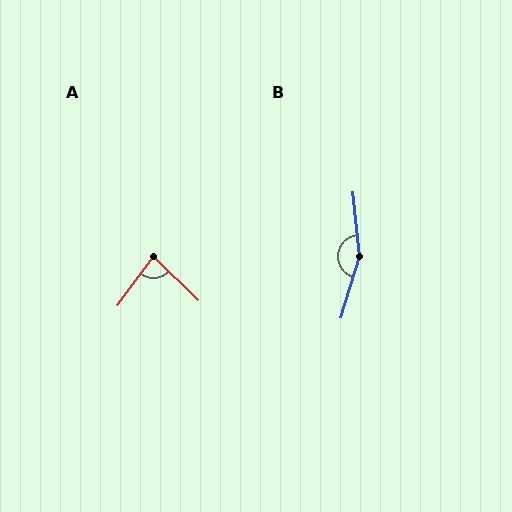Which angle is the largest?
B, at approximately 157 degrees.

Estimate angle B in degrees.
Approximately 157 degrees.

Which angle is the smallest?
A, at approximately 82 degrees.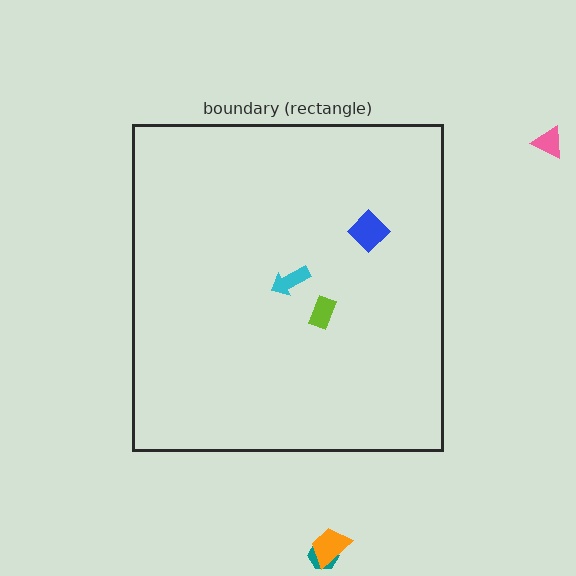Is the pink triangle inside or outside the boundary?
Outside.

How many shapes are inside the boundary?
3 inside, 3 outside.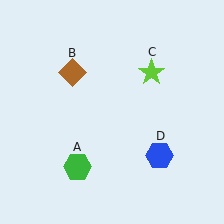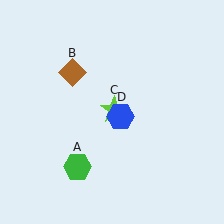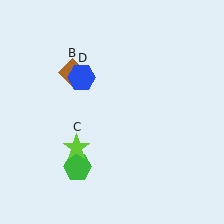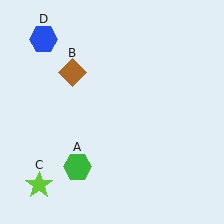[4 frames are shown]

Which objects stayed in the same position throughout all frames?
Green hexagon (object A) and brown diamond (object B) remained stationary.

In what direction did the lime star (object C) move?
The lime star (object C) moved down and to the left.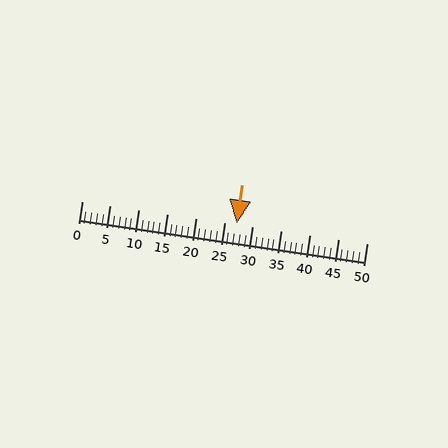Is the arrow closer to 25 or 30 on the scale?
The arrow is closer to 25.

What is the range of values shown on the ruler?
The ruler shows values from 0 to 50.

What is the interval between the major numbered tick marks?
The major tick marks are spaced 5 units apart.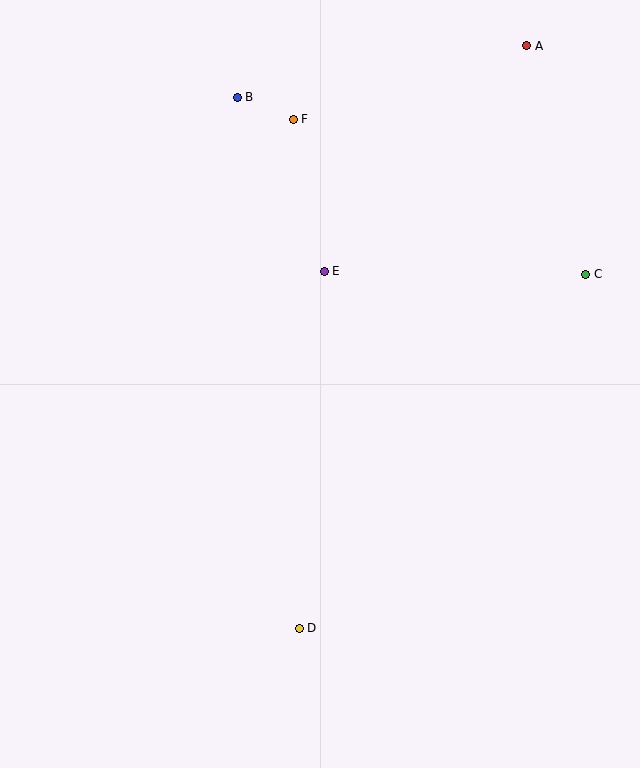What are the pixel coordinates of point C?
Point C is at (586, 274).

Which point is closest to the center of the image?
Point E at (324, 271) is closest to the center.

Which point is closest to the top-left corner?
Point B is closest to the top-left corner.